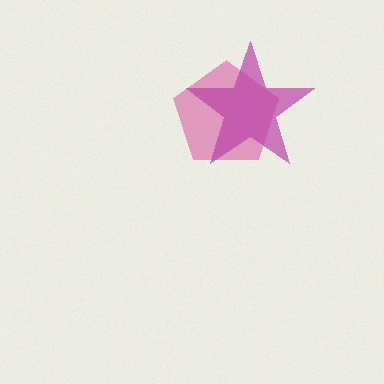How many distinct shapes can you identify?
There are 2 distinct shapes: a pink pentagon, a magenta star.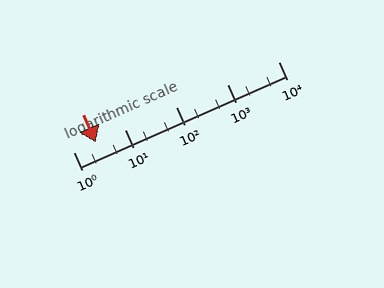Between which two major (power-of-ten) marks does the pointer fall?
The pointer is between 1 and 10.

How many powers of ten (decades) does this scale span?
The scale spans 4 decades, from 1 to 10000.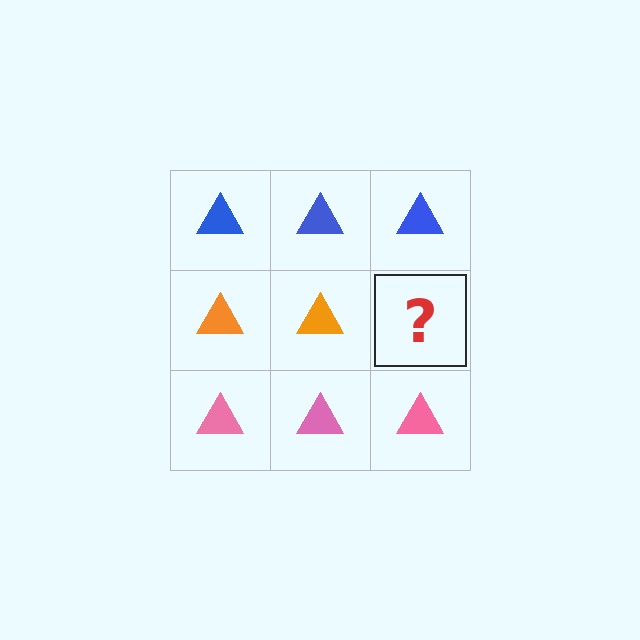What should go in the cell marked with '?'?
The missing cell should contain an orange triangle.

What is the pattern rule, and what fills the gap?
The rule is that each row has a consistent color. The gap should be filled with an orange triangle.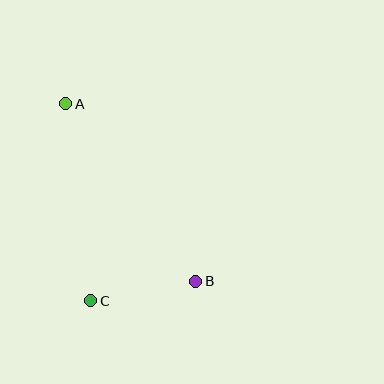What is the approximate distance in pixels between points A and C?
The distance between A and C is approximately 199 pixels.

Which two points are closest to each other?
Points B and C are closest to each other.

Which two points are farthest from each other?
Points A and B are farthest from each other.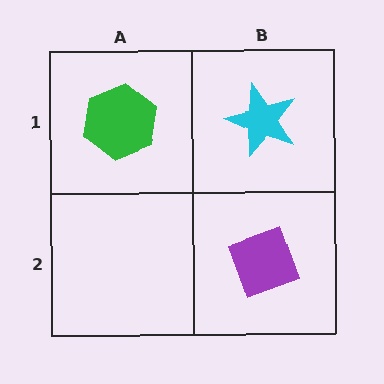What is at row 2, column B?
A purple diamond.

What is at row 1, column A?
A green hexagon.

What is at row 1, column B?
A cyan star.